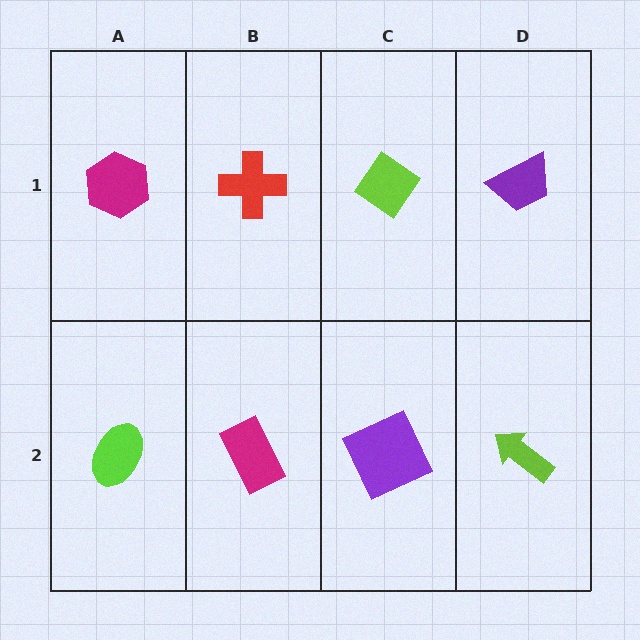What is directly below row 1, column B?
A magenta rectangle.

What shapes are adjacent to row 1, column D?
A lime arrow (row 2, column D), a lime diamond (row 1, column C).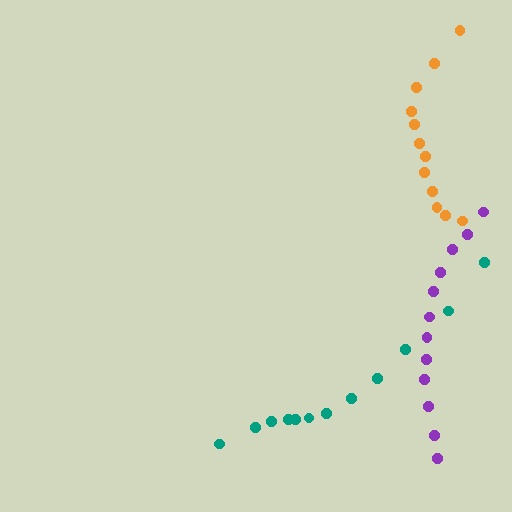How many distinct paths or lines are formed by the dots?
There are 3 distinct paths.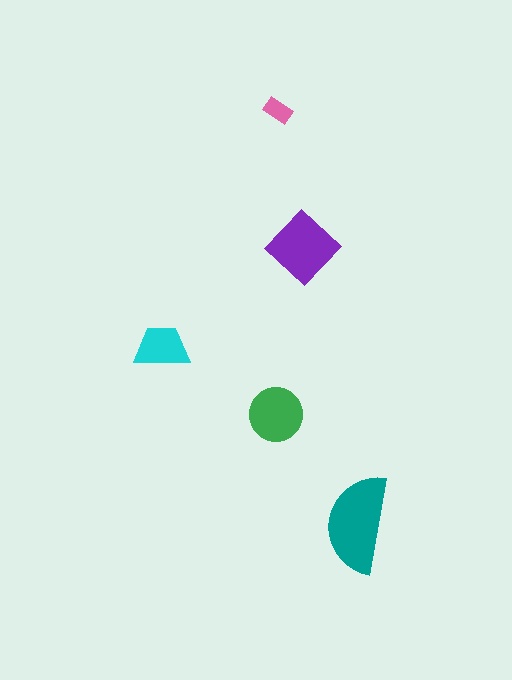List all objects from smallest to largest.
The pink rectangle, the cyan trapezoid, the green circle, the purple diamond, the teal semicircle.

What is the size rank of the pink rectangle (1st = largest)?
5th.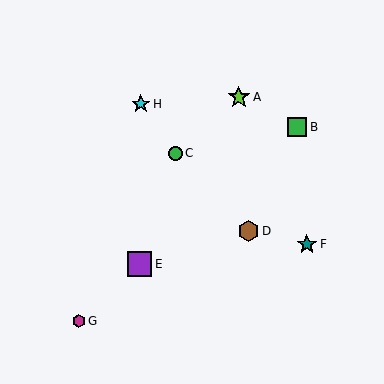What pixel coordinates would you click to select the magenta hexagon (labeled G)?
Click at (79, 321) to select the magenta hexagon G.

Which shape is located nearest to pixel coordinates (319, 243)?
The teal star (labeled F) at (307, 244) is nearest to that location.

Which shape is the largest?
The purple square (labeled E) is the largest.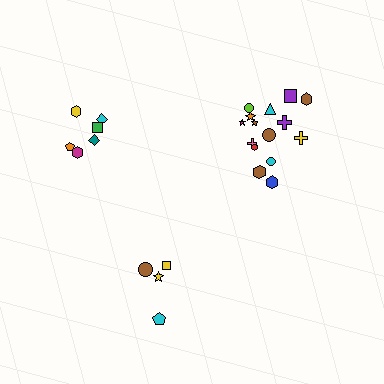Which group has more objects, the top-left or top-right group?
The top-right group.